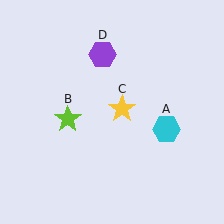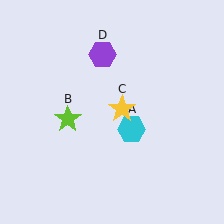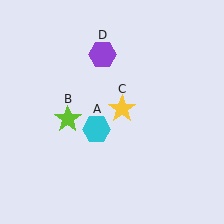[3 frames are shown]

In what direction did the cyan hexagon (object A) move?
The cyan hexagon (object A) moved left.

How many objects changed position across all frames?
1 object changed position: cyan hexagon (object A).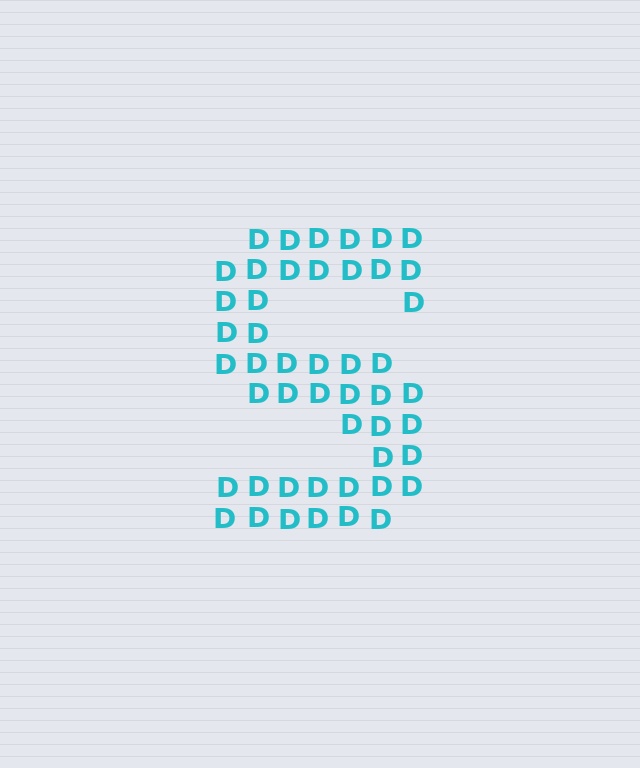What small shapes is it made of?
It is made of small letter D's.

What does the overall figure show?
The overall figure shows the letter S.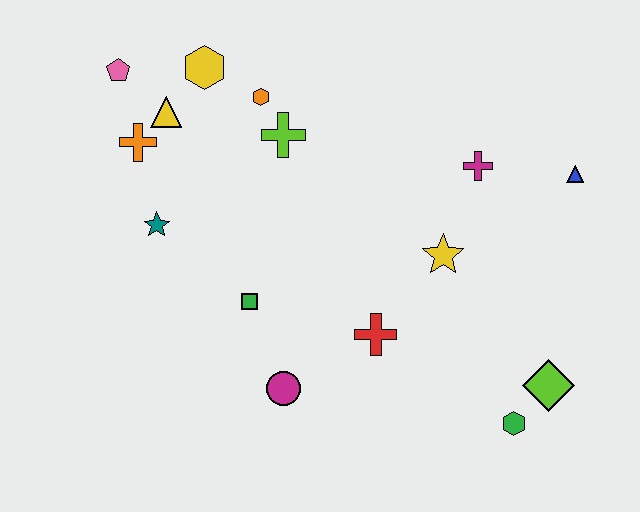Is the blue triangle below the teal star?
No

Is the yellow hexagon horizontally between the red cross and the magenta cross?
No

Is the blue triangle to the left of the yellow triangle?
No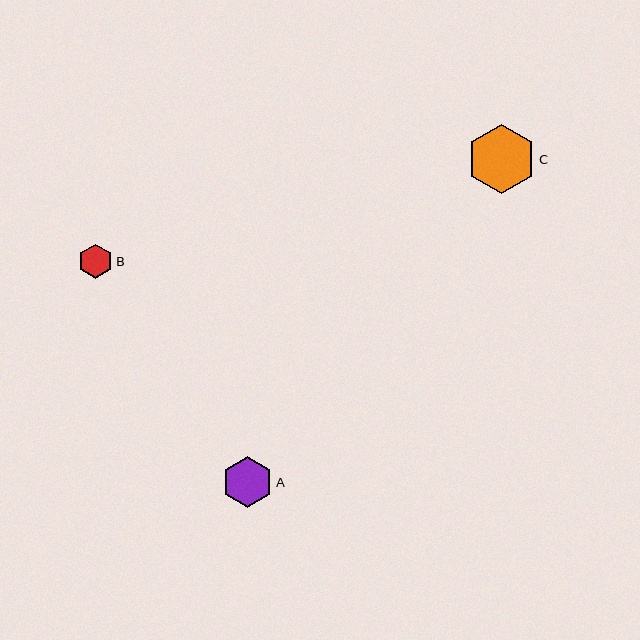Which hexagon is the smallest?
Hexagon B is the smallest with a size of approximately 34 pixels.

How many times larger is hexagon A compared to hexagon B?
Hexagon A is approximately 1.5 times the size of hexagon B.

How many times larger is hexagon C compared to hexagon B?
Hexagon C is approximately 2.0 times the size of hexagon B.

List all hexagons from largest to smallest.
From largest to smallest: C, A, B.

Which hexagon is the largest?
Hexagon C is the largest with a size of approximately 69 pixels.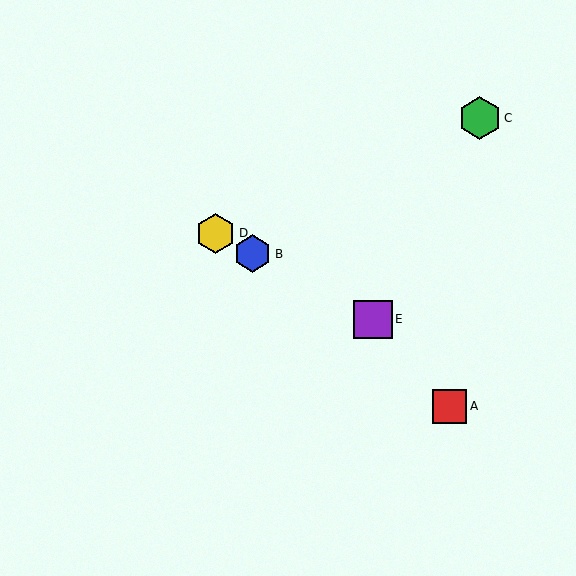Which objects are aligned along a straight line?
Objects B, D, E are aligned along a straight line.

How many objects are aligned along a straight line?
3 objects (B, D, E) are aligned along a straight line.